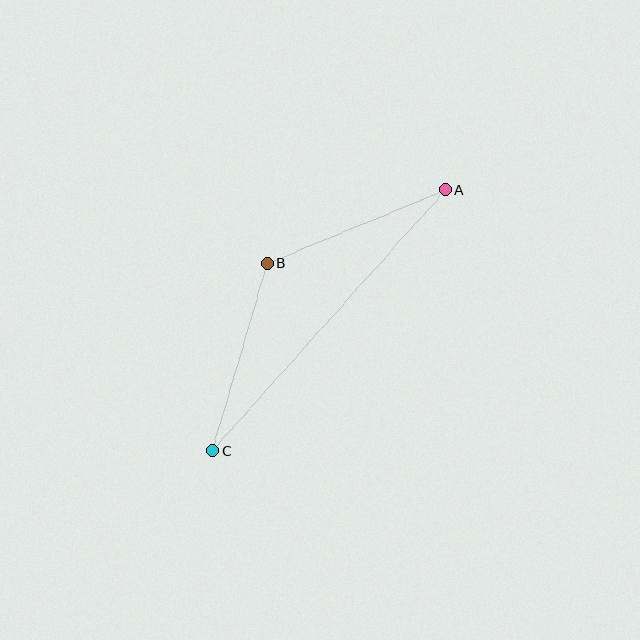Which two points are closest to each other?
Points A and B are closest to each other.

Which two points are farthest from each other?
Points A and C are farthest from each other.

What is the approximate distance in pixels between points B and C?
The distance between B and C is approximately 195 pixels.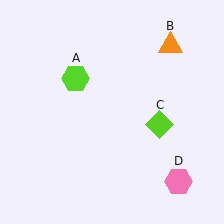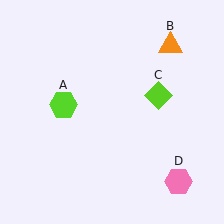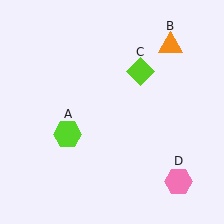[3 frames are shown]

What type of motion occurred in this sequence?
The lime hexagon (object A), lime diamond (object C) rotated counterclockwise around the center of the scene.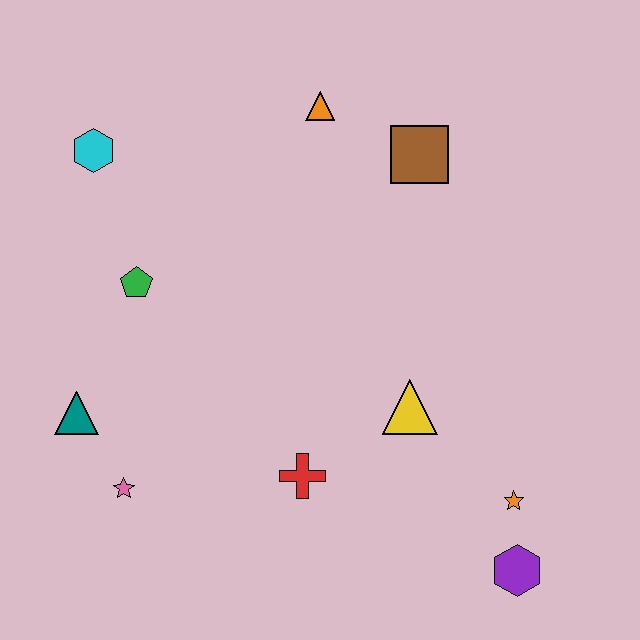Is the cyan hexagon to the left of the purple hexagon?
Yes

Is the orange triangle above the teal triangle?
Yes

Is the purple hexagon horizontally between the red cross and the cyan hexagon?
No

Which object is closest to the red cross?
The yellow triangle is closest to the red cross.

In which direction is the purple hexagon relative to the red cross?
The purple hexagon is to the right of the red cross.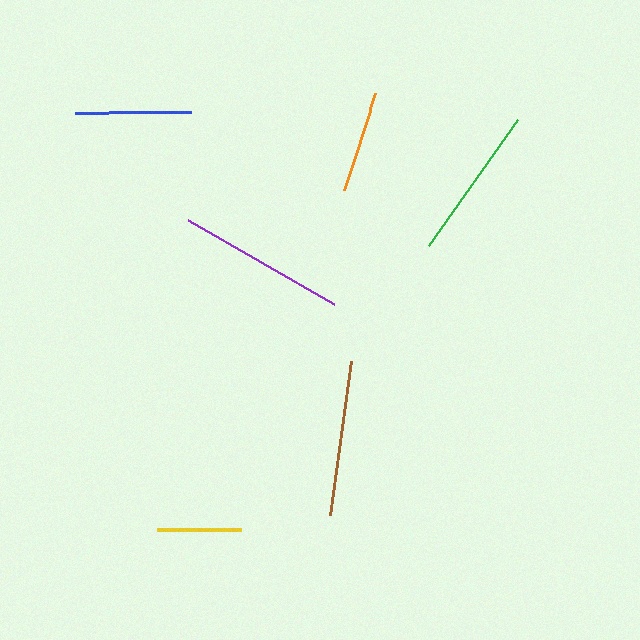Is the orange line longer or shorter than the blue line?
The blue line is longer than the orange line.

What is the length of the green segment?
The green segment is approximately 154 pixels long.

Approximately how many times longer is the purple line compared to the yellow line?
The purple line is approximately 2.0 times the length of the yellow line.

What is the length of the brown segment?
The brown segment is approximately 155 pixels long.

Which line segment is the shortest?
The yellow line is the shortest at approximately 85 pixels.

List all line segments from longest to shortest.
From longest to shortest: purple, brown, green, blue, orange, yellow.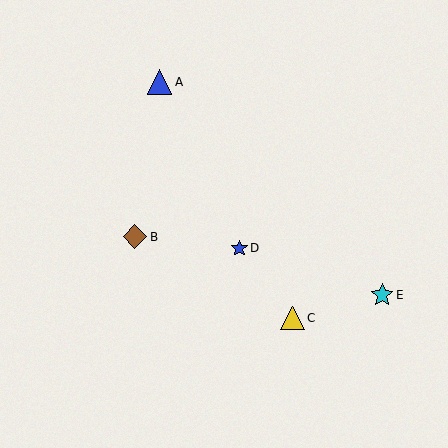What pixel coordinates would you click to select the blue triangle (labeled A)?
Click at (160, 82) to select the blue triangle A.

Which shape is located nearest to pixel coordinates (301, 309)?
The yellow triangle (labeled C) at (292, 318) is nearest to that location.